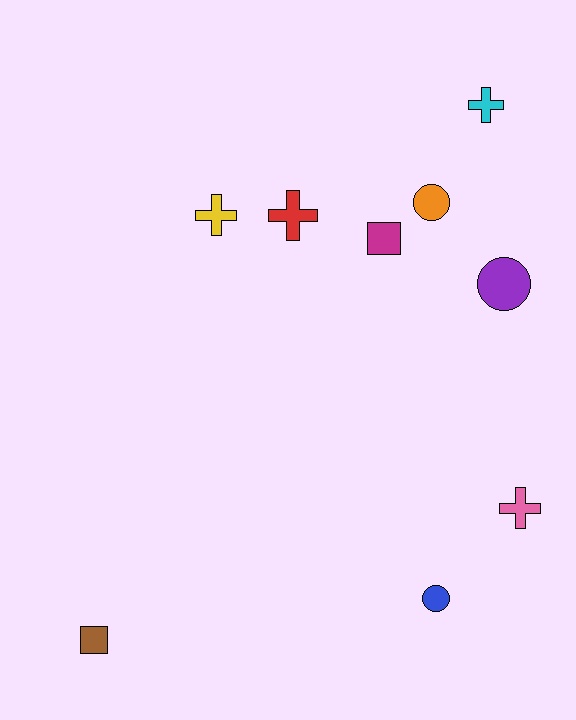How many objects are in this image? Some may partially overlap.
There are 9 objects.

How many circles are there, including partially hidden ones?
There are 3 circles.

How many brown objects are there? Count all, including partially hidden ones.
There is 1 brown object.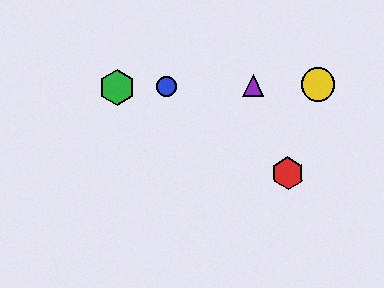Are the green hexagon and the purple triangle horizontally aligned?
Yes, both are at y≈88.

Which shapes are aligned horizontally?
The blue circle, the green hexagon, the yellow circle, the purple triangle are aligned horizontally.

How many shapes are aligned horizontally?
4 shapes (the blue circle, the green hexagon, the yellow circle, the purple triangle) are aligned horizontally.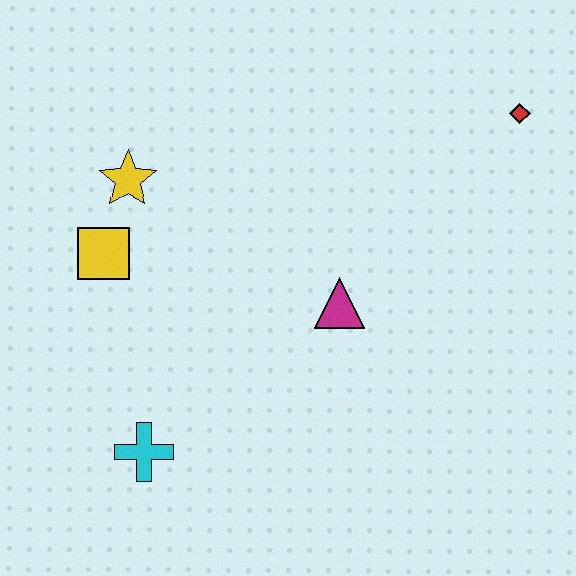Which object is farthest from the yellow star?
The red diamond is farthest from the yellow star.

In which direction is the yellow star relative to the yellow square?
The yellow star is above the yellow square.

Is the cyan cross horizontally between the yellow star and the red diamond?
Yes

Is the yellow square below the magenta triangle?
No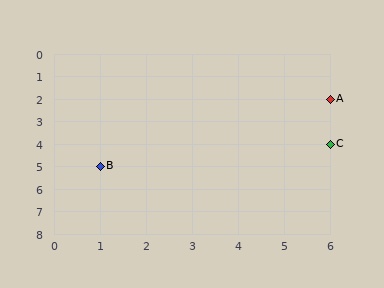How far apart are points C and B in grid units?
Points C and B are 5 columns and 1 row apart (about 5.1 grid units diagonally).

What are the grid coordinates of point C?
Point C is at grid coordinates (6, 4).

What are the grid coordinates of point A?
Point A is at grid coordinates (6, 2).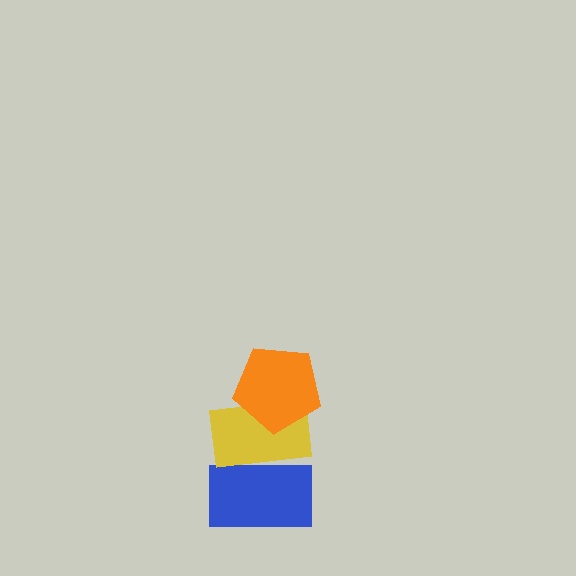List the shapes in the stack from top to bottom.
From top to bottom: the orange pentagon, the yellow rectangle, the blue rectangle.